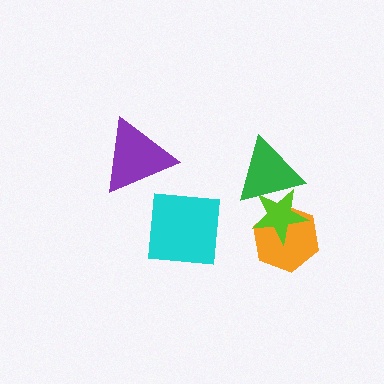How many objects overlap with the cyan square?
0 objects overlap with the cyan square.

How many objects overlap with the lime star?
2 objects overlap with the lime star.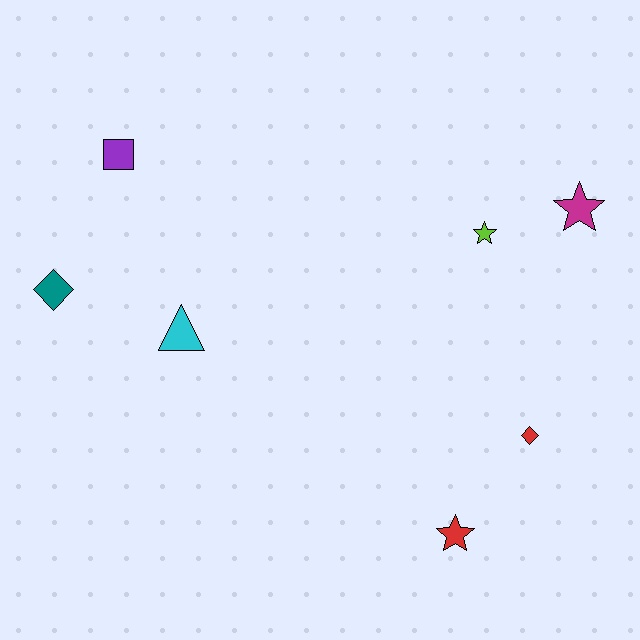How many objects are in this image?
There are 7 objects.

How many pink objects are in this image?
There are no pink objects.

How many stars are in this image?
There are 3 stars.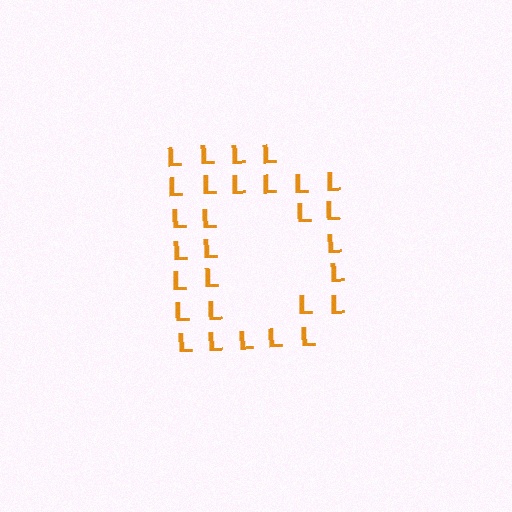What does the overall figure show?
The overall figure shows the letter D.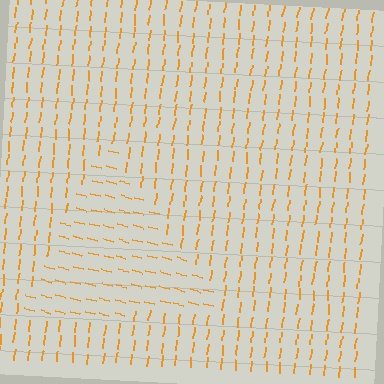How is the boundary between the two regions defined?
The boundary is defined purely by a change in line orientation (approximately 82 degrees difference). All lines are the same color and thickness.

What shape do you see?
I see a triangle.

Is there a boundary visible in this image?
Yes, there is a texture boundary formed by a change in line orientation.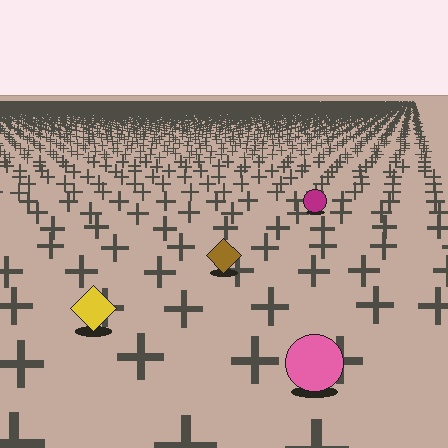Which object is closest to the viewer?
The pink circle is closest. The texture marks near it are larger and more spread out.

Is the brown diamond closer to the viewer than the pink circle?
No. The pink circle is closer — you can tell from the texture gradient: the ground texture is coarser near it.